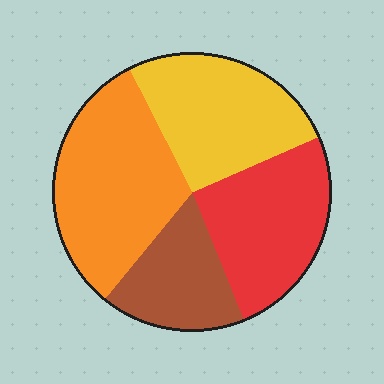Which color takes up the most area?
Orange, at roughly 30%.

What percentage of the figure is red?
Red takes up about one quarter (1/4) of the figure.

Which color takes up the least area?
Brown, at roughly 15%.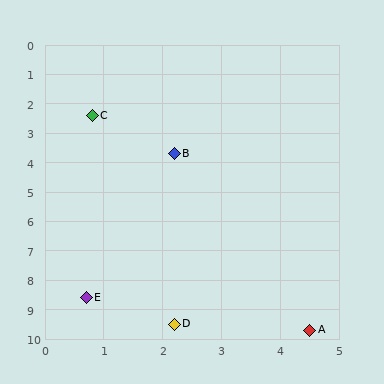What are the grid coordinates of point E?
Point E is at approximately (0.7, 8.6).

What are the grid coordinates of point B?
Point B is at approximately (2.2, 3.7).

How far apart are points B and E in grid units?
Points B and E are about 5.1 grid units apart.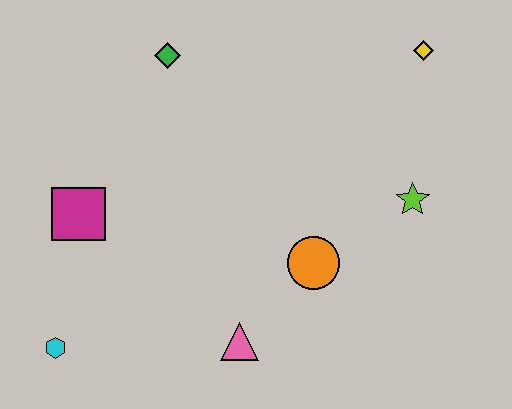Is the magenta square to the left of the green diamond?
Yes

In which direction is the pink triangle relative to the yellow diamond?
The pink triangle is below the yellow diamond.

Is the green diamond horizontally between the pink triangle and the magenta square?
Yes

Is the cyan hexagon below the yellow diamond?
Yes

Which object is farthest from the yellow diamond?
The cyan hexagon is farthest from the yellow diamond.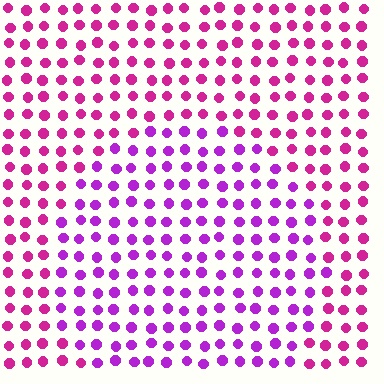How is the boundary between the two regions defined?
The boundary is defined purely by a slight shift in hue (about 31 degrees). Spacing, size, and orientation are identical on both sides.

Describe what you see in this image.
The image is filled with small magenta elements in a uniform arrangement. A circle-shaped region is visible where the elements are tinted to a slightly different hue, forming a subtle color boundary.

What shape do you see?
I see a circle.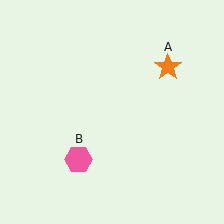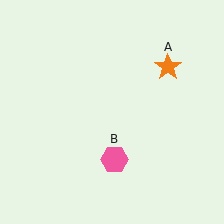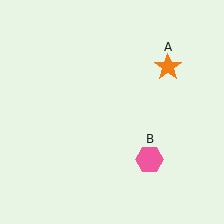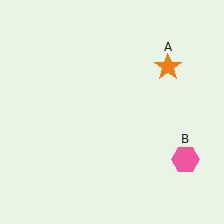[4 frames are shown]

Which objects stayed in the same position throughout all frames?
Orange star (object A) remained stationary.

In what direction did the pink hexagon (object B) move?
The pink hexagon (object B) moved right.